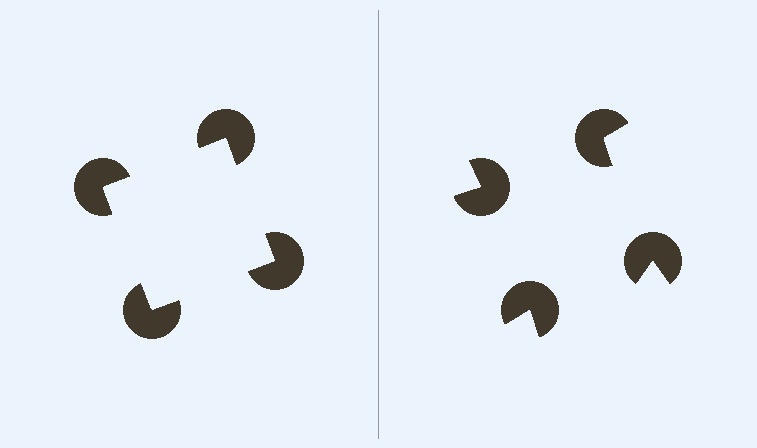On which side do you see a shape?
An illusory square appears on the left side. On the right side the wedge cuts are rotated, so no coherent shape forms.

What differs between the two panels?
The pac-man discs are positioned identically on both sides; only the wedge orientations differ. On the left they align to a square; on the right they are misaligned.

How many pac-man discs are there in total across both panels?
8 — 4 on each side.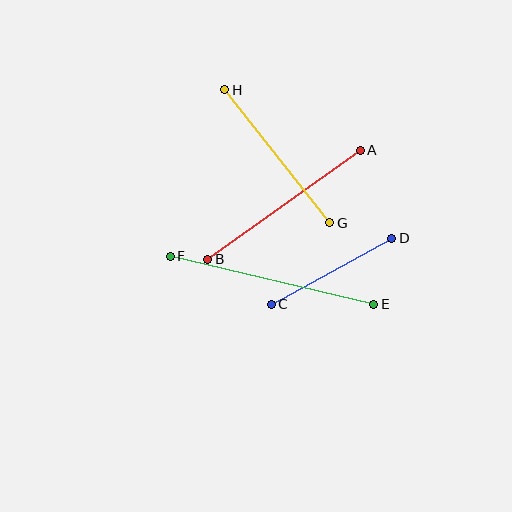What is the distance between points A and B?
The distance is approximately 187 pixels.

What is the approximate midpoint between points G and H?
The midpoint is at approximately (277, 156) pixels.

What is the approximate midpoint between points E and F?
The midpoint is at approximately (272, 280) pixels.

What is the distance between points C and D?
The distance is approximately 137 pixels.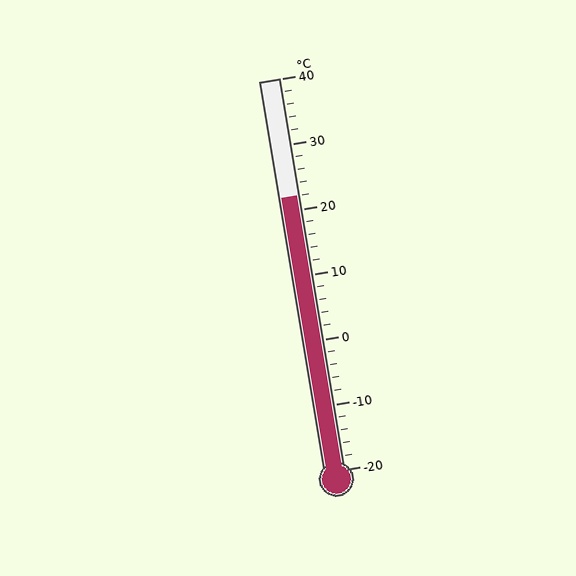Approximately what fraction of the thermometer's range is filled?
The thermometer is filled to approximately 70% of its range.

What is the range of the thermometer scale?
The thermometer scale ranges from -20°C to 40°C.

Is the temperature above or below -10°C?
The temperature is above -10°C.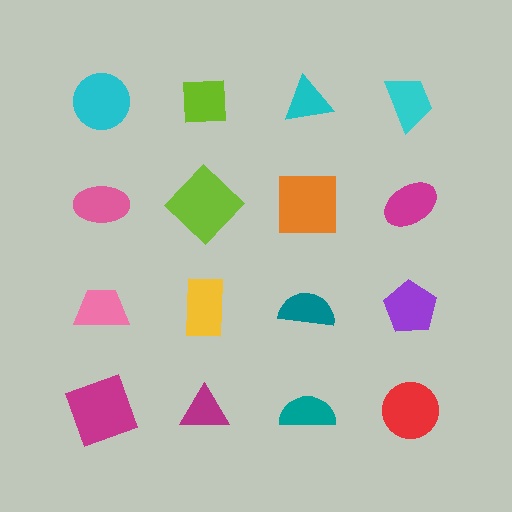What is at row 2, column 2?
A lime diamond.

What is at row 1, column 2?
A lime square.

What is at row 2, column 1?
A pink ellipse.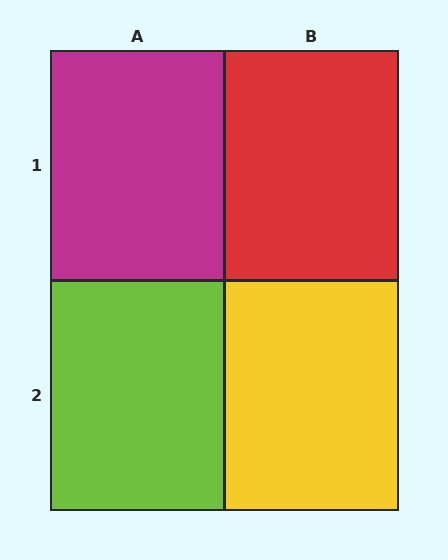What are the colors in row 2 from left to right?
Lime, yellow.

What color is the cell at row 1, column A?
Magenta.